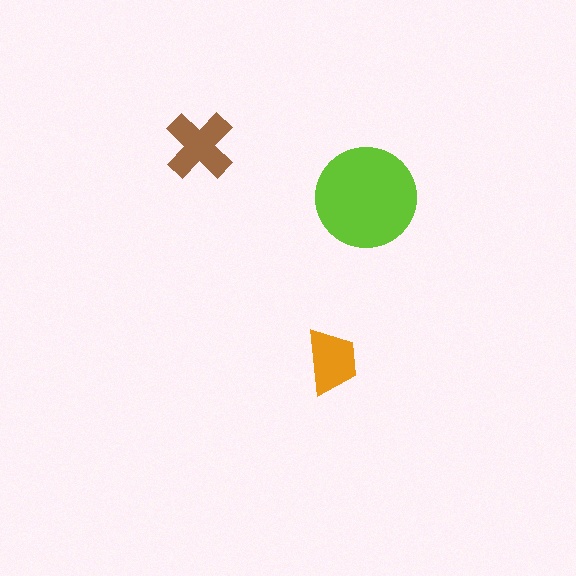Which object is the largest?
The lime circle.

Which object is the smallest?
The orange trapezoid.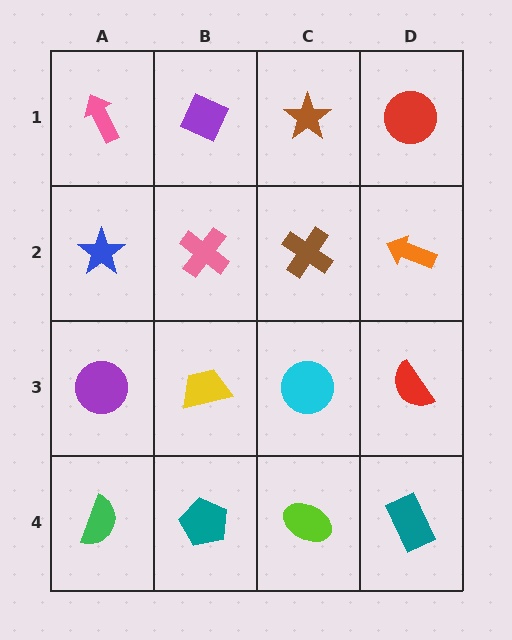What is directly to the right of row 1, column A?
A purple diamond.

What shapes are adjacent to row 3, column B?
A pink cross (row 2, column B), a teal pentagon (row 4, column B), a purple circle (row 3, column A), a cyan circle (row 3, column C).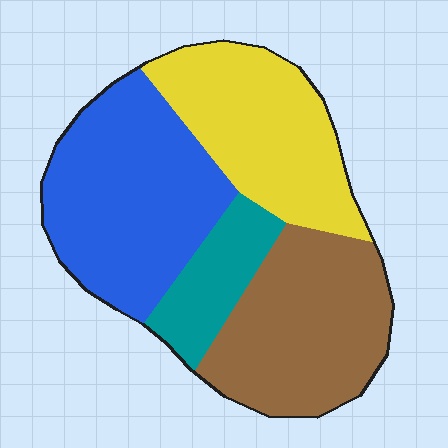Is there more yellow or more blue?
Blue.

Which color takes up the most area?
Blue, at roughly 35%.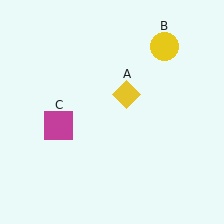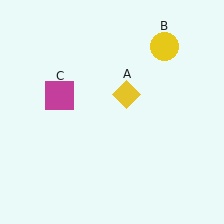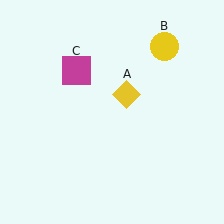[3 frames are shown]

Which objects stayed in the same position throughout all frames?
Yellow diamond (object A) and yellow circle (object B) remained stationary.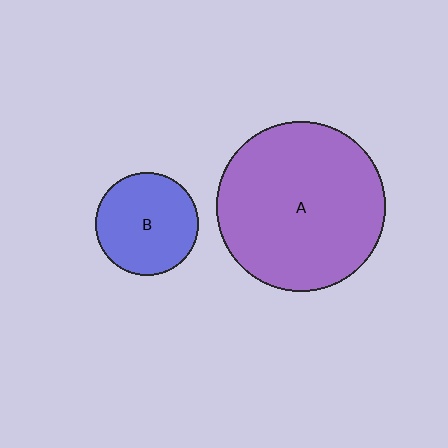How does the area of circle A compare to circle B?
Approximately 2.7 times.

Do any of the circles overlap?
No, none of the circles overlap.